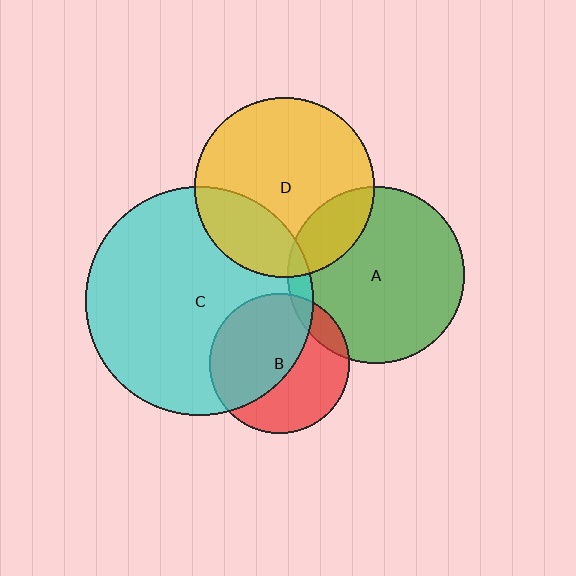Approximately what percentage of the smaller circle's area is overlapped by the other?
Approximately 55%.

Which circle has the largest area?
Circle C (cyan).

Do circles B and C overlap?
Yes.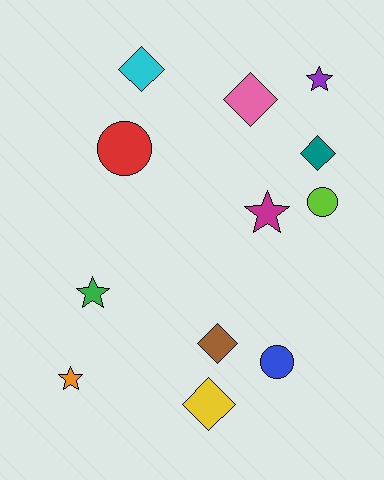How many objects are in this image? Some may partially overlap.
There are 12 objects.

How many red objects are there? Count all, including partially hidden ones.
There is 1 red object.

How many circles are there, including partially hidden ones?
There are 3 circles.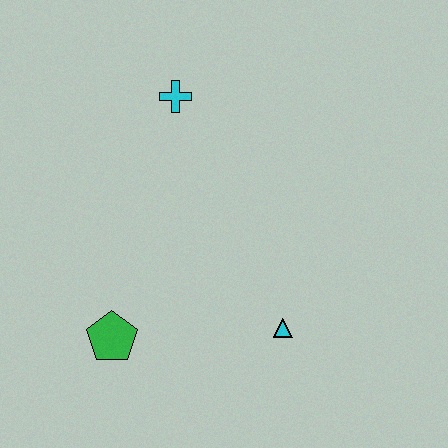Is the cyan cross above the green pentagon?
Yes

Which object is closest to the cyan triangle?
The green pentagon is closest to the cyan triangle.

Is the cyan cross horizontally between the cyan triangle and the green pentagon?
Yes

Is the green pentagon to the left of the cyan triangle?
Yes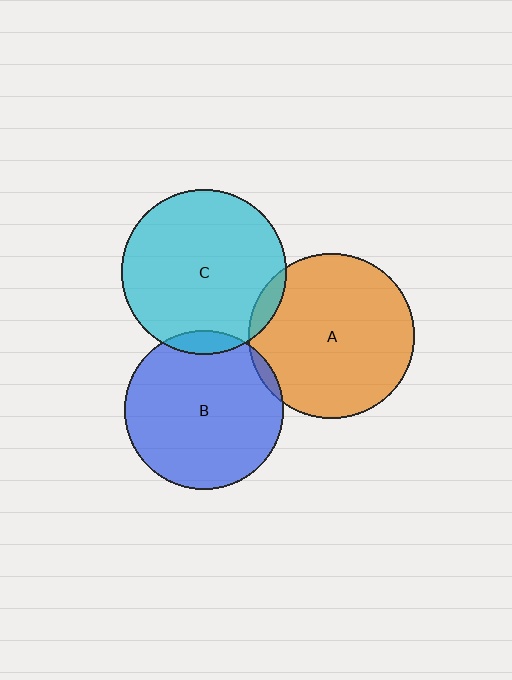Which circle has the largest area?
Circle A (orange).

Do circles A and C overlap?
Yes.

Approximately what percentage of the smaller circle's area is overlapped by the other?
Approximately 5%.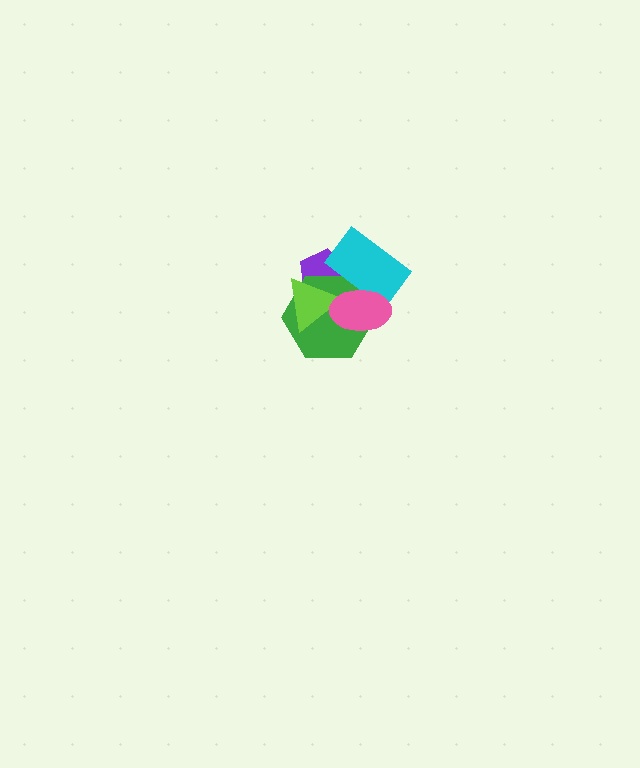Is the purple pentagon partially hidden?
Yes, it is partially covered by another shape.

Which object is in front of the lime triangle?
The pink ellipse is in front of the lime triangle.